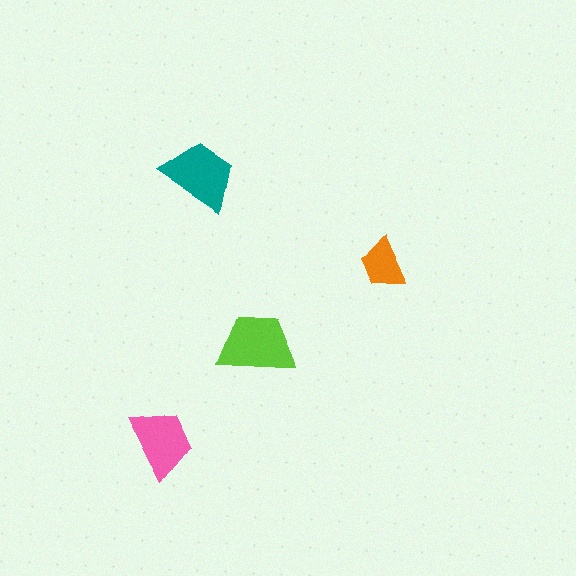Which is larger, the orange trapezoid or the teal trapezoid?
The teal one.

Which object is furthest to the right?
The orange trapezoid is rightmost.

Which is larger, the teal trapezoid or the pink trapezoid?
The teal one.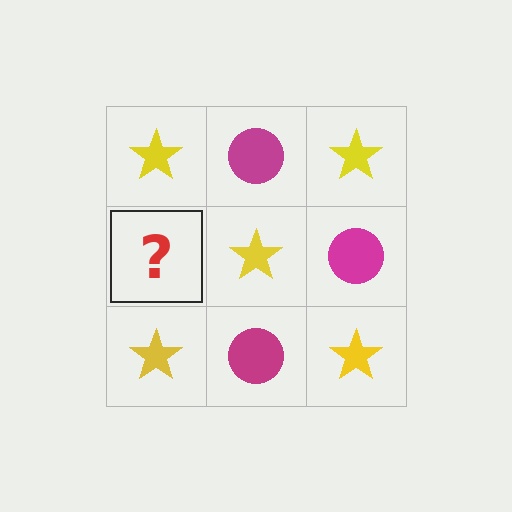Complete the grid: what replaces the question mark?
The question mark should be replaced with a magenta circle.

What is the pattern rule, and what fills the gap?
The rule is that it alternates yellow star and magenta circle in a checkerboard pattern. The gap should be filled with a magenta circle.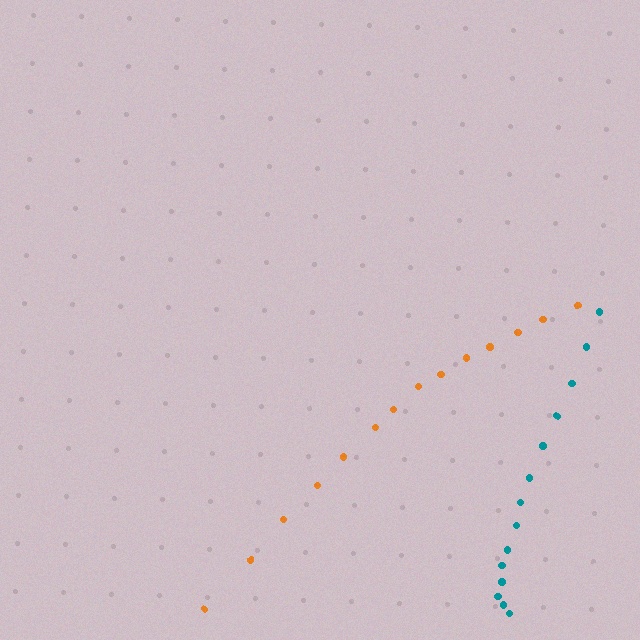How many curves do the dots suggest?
There are 2 distinct paths.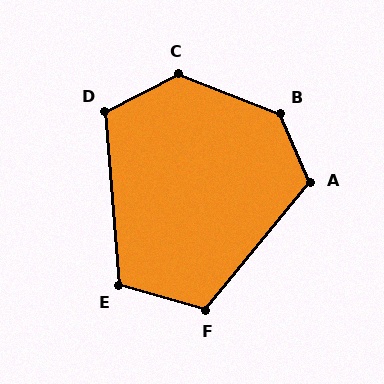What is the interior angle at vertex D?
Approximately 112 degrees (obtuse).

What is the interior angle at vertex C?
Approximately 132 degrees (obtuse).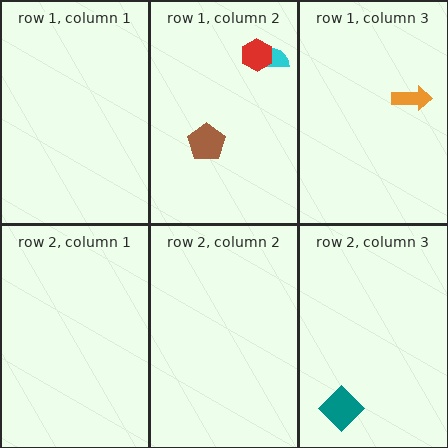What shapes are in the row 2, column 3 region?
The teal diamond.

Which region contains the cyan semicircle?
The row 1, column 2 region.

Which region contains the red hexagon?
The row 1, column 2 region.